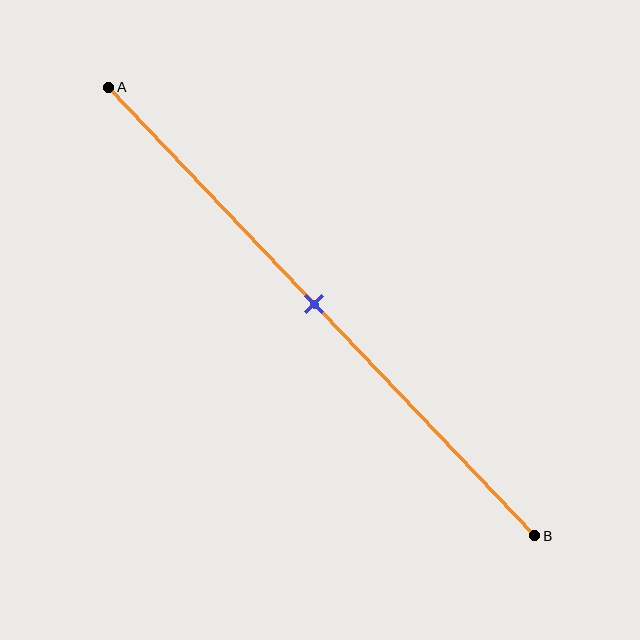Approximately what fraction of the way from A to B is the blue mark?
The blue mark is approximately 50% of the way from A to B.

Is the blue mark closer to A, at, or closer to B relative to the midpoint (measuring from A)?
The blue mark is approximately at the midpoint of segment AB.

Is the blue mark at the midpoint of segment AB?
Yes, the mark is approximately at the midpoint.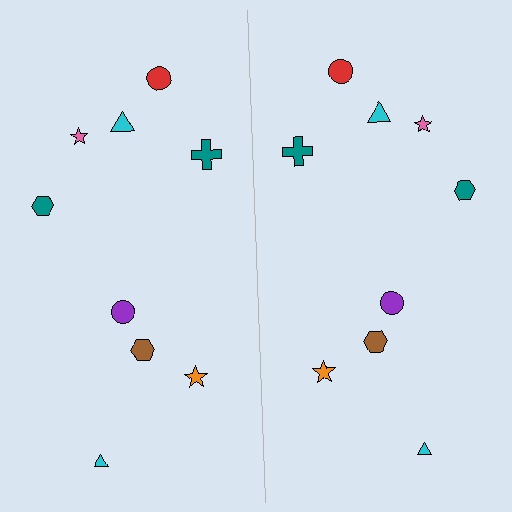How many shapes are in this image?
There are 18 shapes in this image.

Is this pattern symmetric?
Yes, this pattern has bilateral (reflection) symmetry.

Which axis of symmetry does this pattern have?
The pattern has a vertical axis of symmetry running through the center of the image.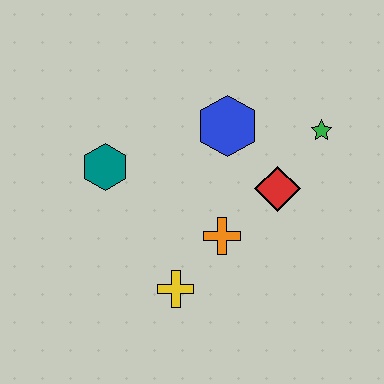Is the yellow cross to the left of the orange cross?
Yes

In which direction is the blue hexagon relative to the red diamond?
The blue hexagon is above the red diamond.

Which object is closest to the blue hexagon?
The red diamond is closest to the blue hexagon.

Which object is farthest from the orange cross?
The green star is farthest from the orange cross.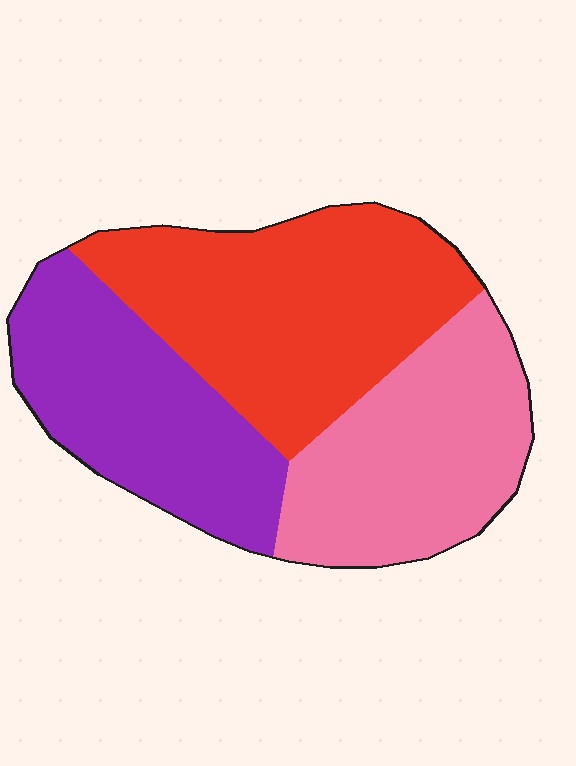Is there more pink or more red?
Red.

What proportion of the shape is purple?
Purple covers about 30% of the shape.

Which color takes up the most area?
Red, at roughly 40%.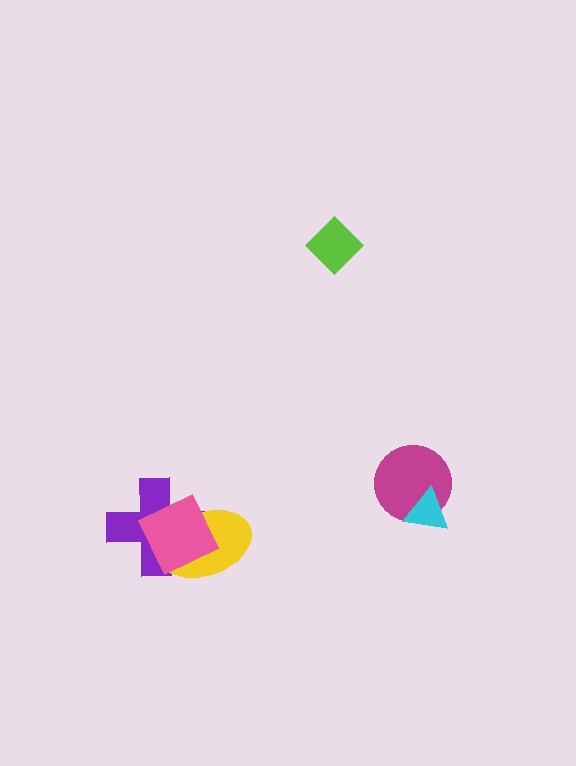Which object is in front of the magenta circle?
The cyan triangle is in front of the magenta circle.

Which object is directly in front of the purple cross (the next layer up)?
The yellow ellipse is directly in front of the purple cross.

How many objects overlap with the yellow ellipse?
2 objects overlap with the yellow ellipse.